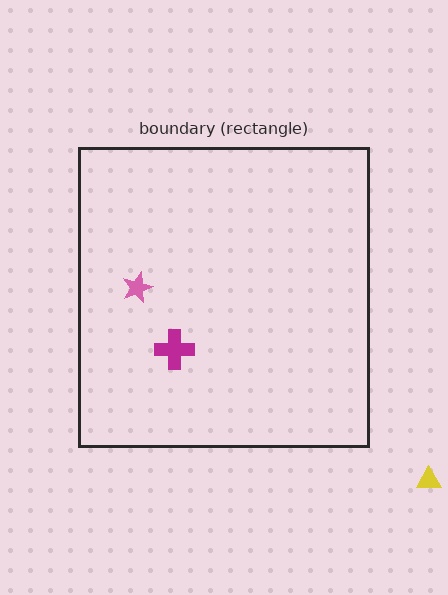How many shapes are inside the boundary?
2 inside, 1 outside.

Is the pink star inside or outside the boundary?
Inside.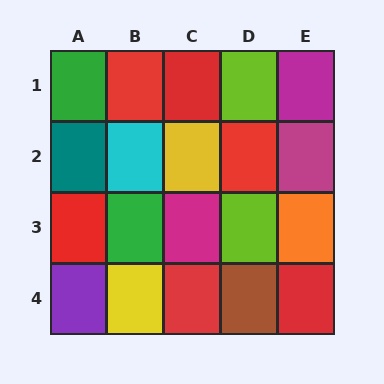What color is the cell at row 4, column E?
Red.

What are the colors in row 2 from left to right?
Teal, cyan, yellow, red, magenta.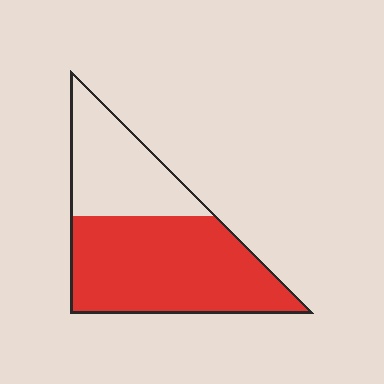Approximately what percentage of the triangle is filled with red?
Approximately 65%.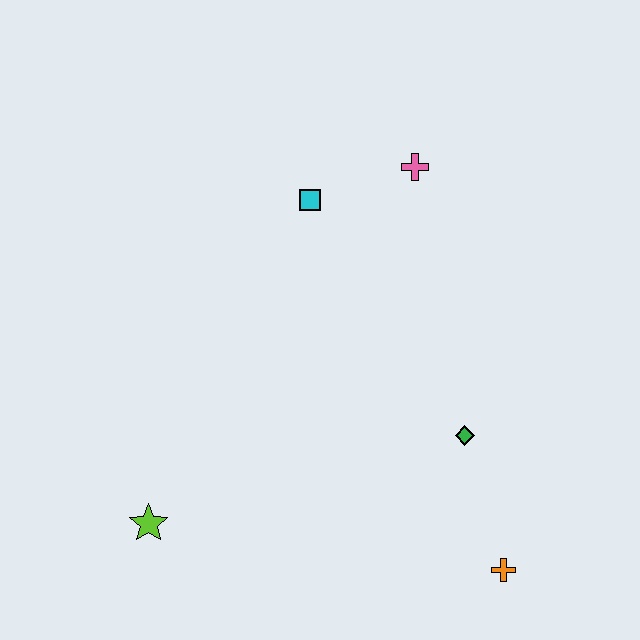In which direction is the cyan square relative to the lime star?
The cyan square is above the lime star.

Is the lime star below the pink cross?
Yes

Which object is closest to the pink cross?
The cyan square is closest to the pink cross.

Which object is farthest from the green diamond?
The lime star is farthest from the green diamond.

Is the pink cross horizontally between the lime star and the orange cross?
Yes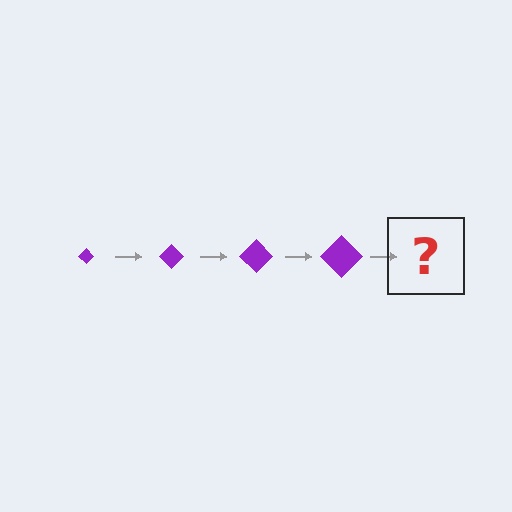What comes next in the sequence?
The next element should be a purple diamond, larger than the previous one.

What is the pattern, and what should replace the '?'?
The pattern is that the diamond gets progressively larger each step. The '?' should be a purple diamond, larger than the previous one.